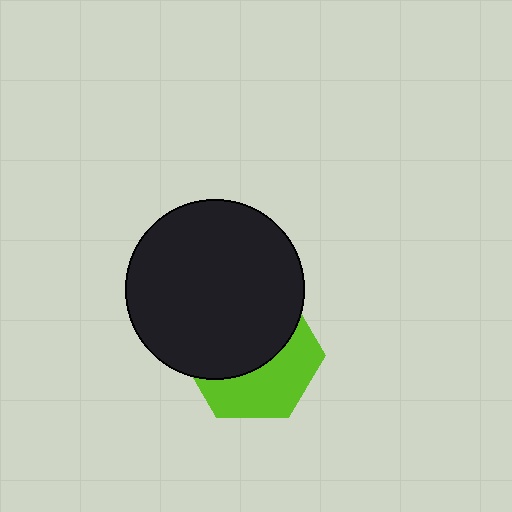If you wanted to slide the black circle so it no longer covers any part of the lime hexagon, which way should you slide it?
Slide it up — that is the most direct way to separate the two shapes.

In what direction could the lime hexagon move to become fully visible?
The lime hexagon could move down. That would shift it out from behind the black circle entirely.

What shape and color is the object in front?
The object in front is a black circle.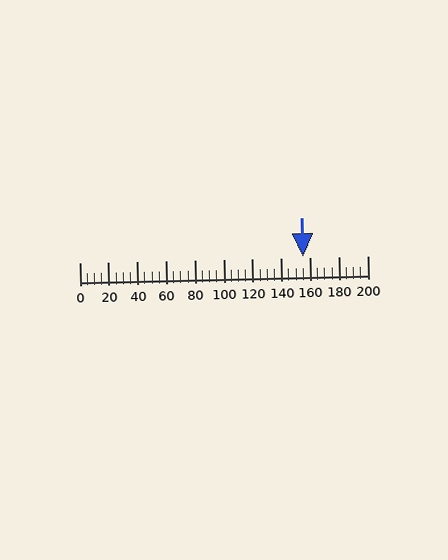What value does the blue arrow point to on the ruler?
The blue arrow points to approximately 156.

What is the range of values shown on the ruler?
The ruler shows values from 0 to 200.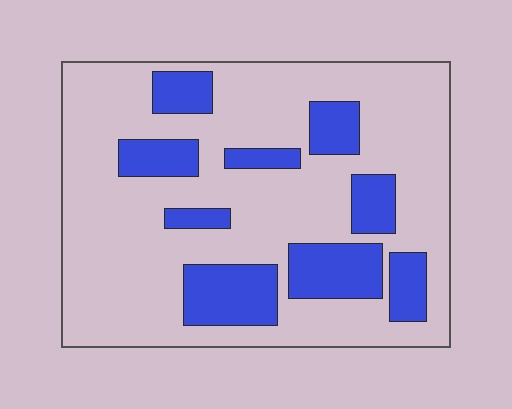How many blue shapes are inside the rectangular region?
9.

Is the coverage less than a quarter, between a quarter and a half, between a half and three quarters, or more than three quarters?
Between a quarter and a half.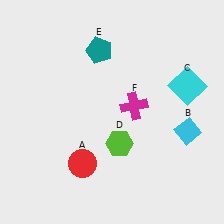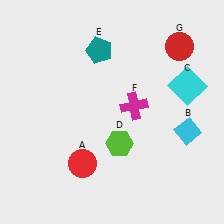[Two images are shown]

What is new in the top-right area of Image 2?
A red circle (G) was added in the top-right area of Image 2.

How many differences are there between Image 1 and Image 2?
There is 1 difference between the two images.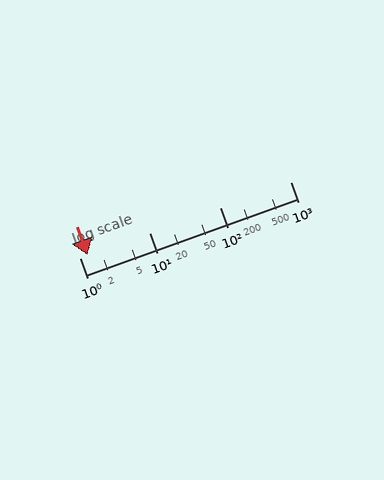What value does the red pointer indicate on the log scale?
The pointer indicates approximately 1.3.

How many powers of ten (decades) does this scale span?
The scale spans 3 decades, from 1 to 1000.